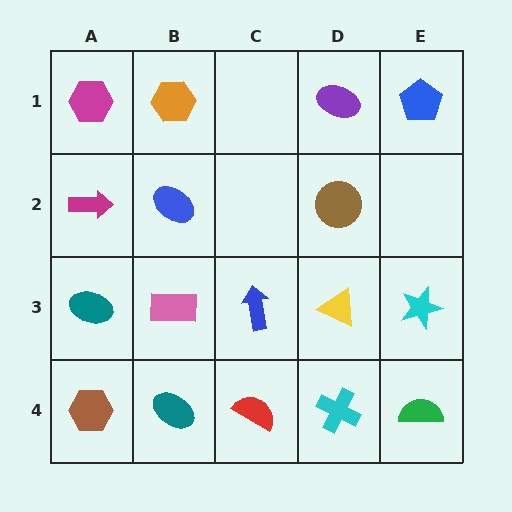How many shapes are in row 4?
5 shapes.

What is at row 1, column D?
A purple ellipse.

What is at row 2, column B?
A blue ellipse.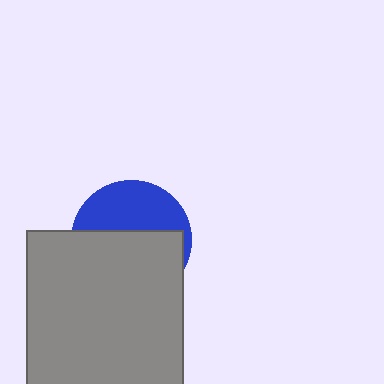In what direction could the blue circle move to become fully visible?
The blue circle could move up. That would shift it out from behind the gray square entirely.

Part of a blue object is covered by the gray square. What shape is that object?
It is a circle.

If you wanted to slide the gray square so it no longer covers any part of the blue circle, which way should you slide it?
Slide it down — that is the most direct way to separate the two shapes.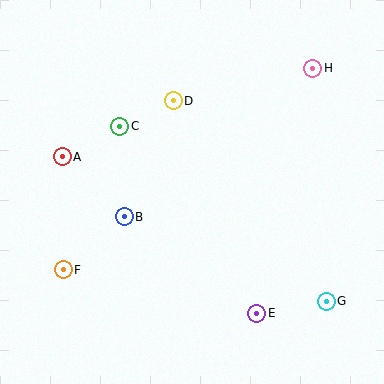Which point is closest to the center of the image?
Point B at (124, 217) is closest to the center.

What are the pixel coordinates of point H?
Point H is at (313, 68).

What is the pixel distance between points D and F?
The distance between D and F is 201 pixels.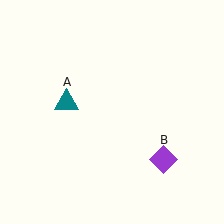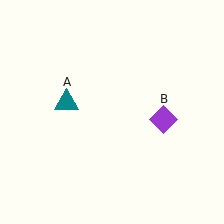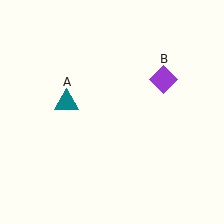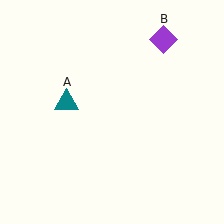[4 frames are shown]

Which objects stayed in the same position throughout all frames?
Teal triangle (object A) remained stationary.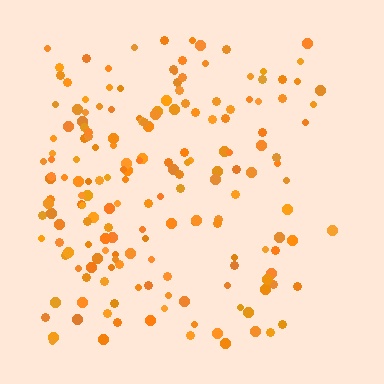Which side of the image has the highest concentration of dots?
The left.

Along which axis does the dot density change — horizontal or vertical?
Horizontal.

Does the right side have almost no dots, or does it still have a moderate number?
Still a moderate number, just noticeably fewer than the left.